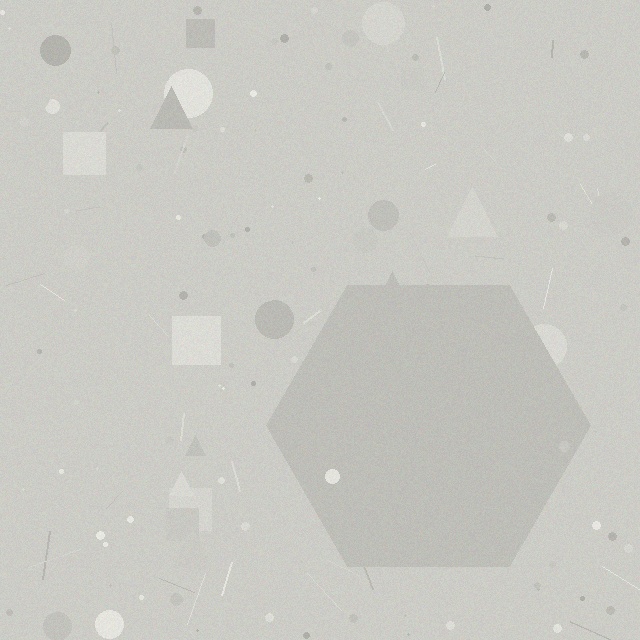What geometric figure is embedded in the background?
A hexagon is embedded in the background.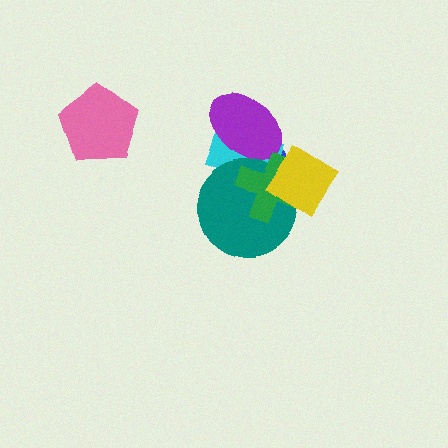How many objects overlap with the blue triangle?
5 objects overlap with the blue triangle.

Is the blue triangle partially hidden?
Yes, it is partially covered by another shape.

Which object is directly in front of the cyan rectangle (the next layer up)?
The purple ellipse is directly in front of the cyan rectangle.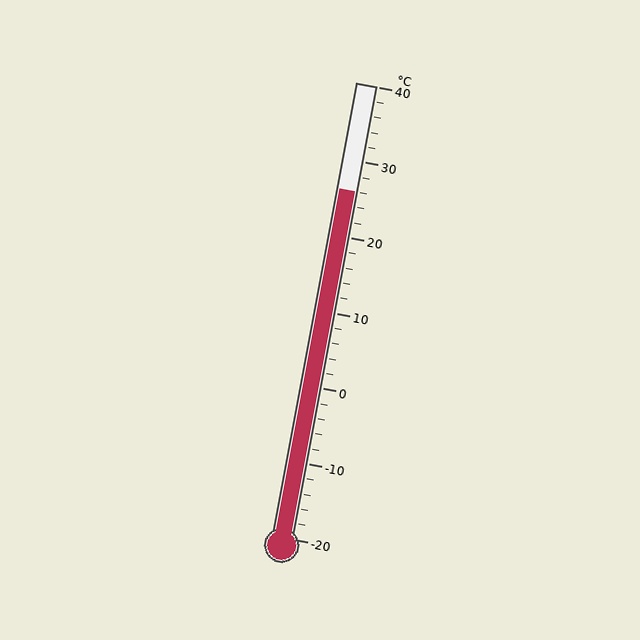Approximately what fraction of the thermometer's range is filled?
The thermometer is filled to approximately 75% of its range.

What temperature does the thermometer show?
The thermometer shows approximately 26°C.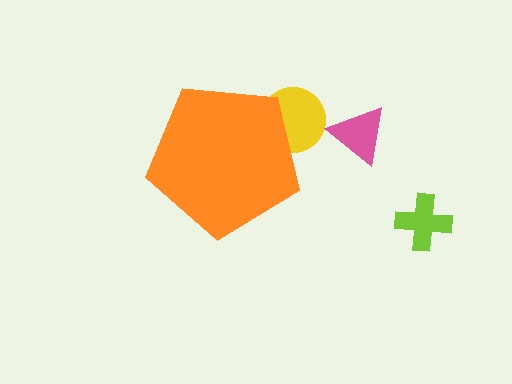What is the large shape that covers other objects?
An orange pentagon.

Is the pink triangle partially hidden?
No, the pink triangle is fully visible.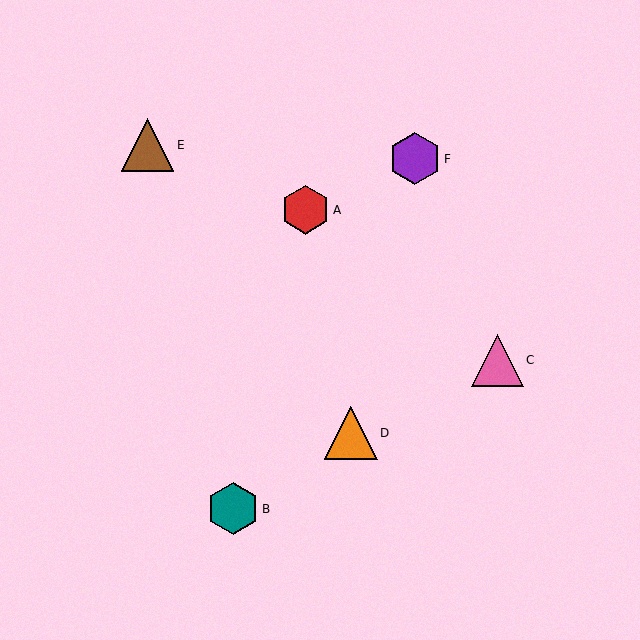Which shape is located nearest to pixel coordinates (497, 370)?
The pink triangle (labeled C) at (497, 360) is nearest to that location.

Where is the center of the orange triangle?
The center of the orange triangle is at (351, 433).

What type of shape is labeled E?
Shape E is a brown triangle.